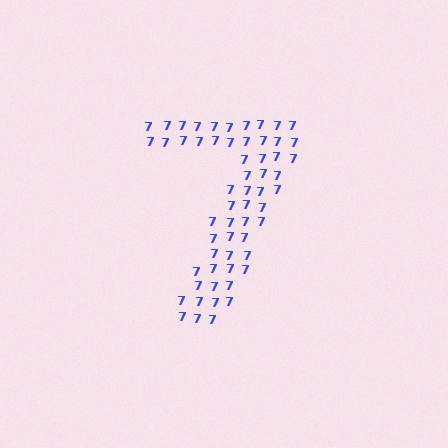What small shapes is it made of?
It is made of small digit 7's.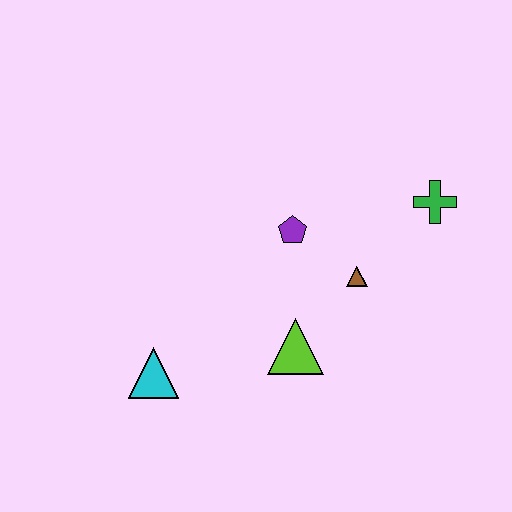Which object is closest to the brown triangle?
The purple pentagon is closest to the brown triangle.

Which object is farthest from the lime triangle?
The green cross is farthest from the lime triangle.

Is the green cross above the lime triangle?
Yes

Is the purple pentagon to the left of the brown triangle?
Yes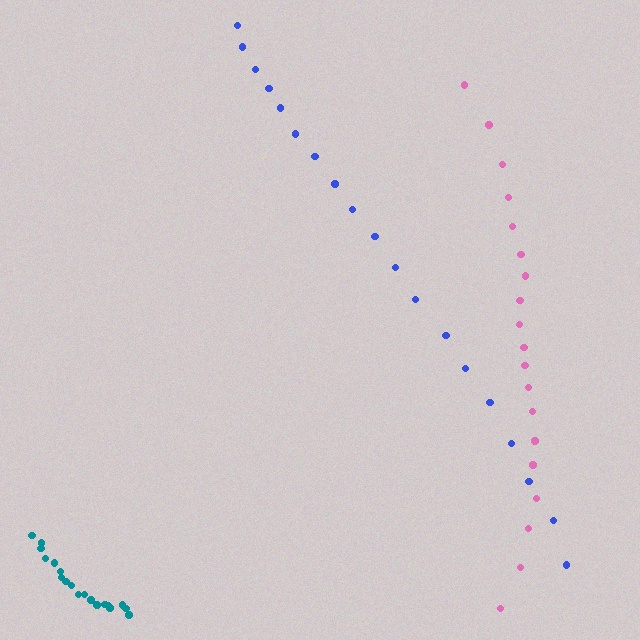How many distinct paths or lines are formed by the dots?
There are 3 distinct paths.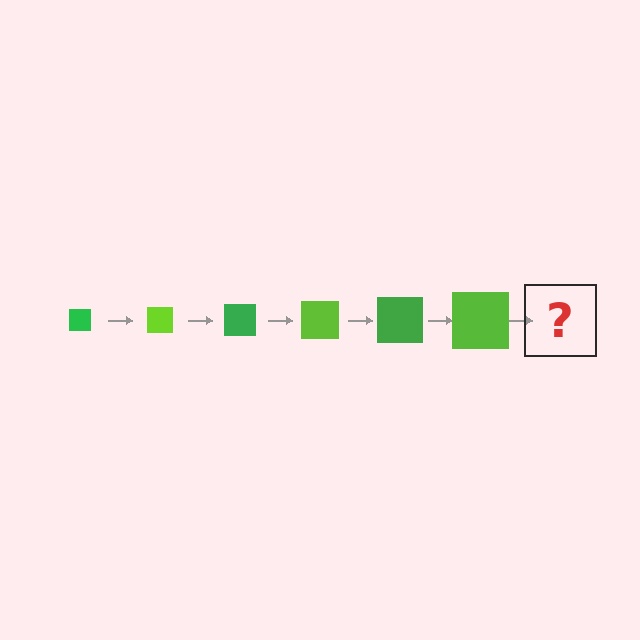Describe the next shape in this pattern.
It should be a green square, larger than the previous one.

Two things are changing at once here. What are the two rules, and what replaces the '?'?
The two rules are that the square grows larger each step and the color cycles through green and lime. The '?' should be a green square, larger than the previous one.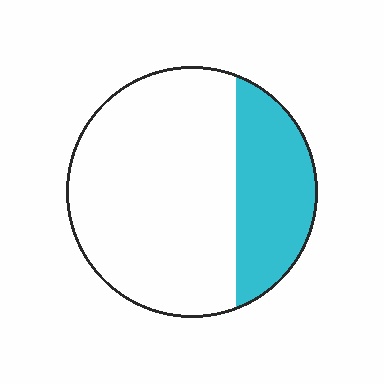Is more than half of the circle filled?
No.